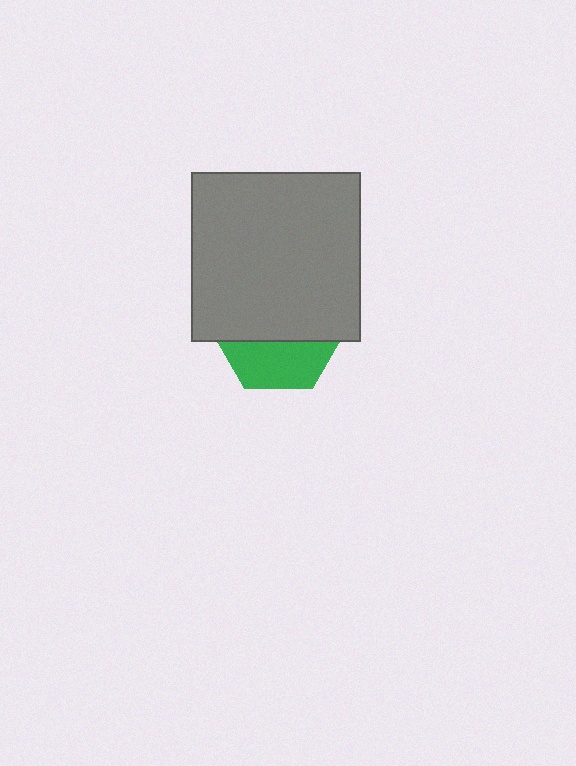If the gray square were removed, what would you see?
You would see the complete green hexagon.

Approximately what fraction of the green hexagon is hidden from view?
Roughly 63% of the green hexagon is hidden behind the gray square.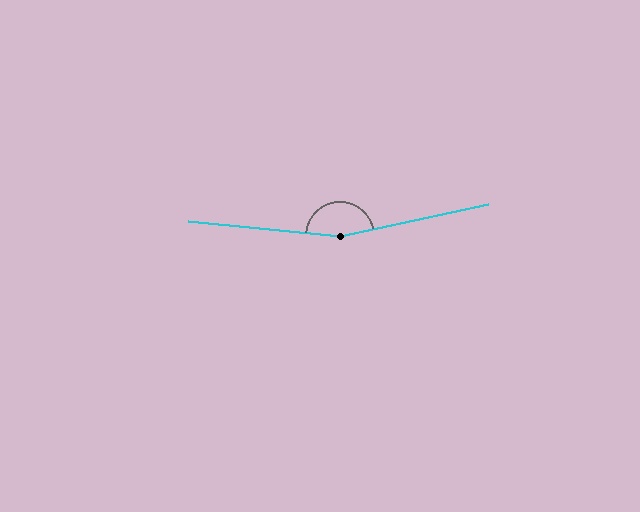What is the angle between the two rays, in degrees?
Approximately 162 degrees.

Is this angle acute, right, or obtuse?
It is obtuse.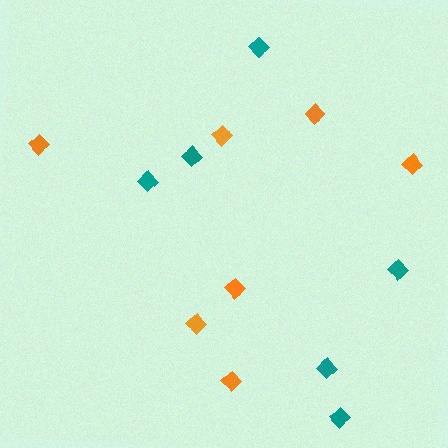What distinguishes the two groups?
There are 2 groups: one group of orange diamonds (7) and one group of teal diamonds (6).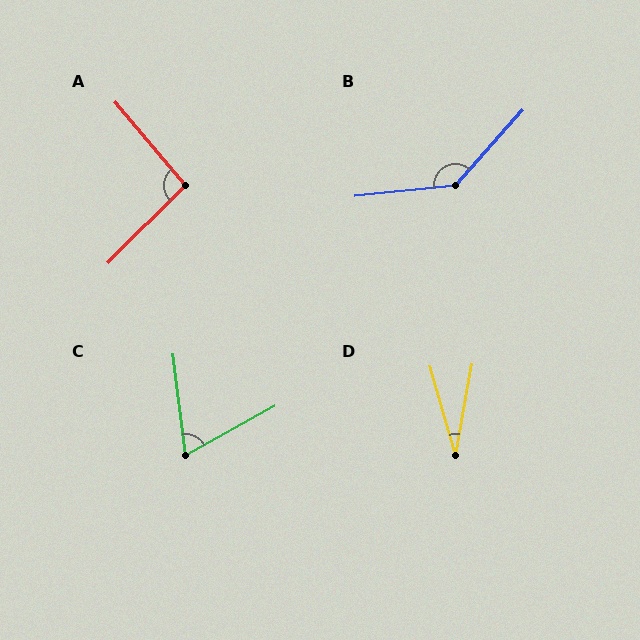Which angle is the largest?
B, at approximately 138 degrees.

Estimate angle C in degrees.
Approximately 68 degrees.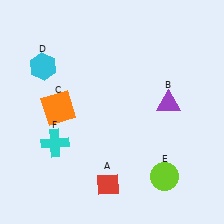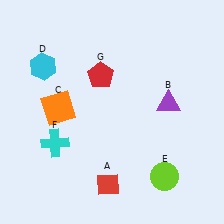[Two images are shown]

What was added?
A red pentagon (G) was added in Image 2.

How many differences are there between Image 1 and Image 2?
There is 1 difference between the two images.